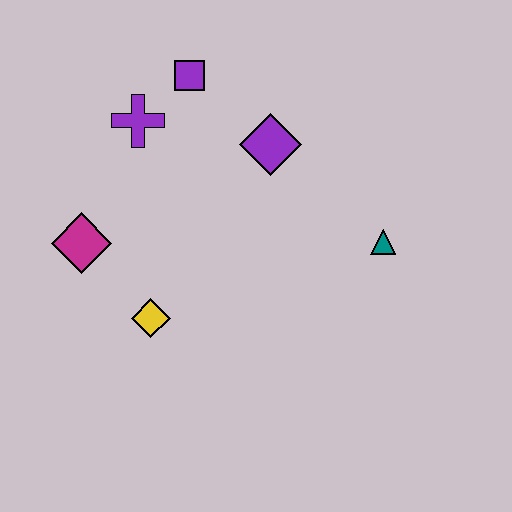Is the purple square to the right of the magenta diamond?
Yes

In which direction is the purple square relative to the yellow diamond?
The purple square is above the yellow diamond.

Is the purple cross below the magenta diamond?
No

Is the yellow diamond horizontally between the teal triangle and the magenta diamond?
Yes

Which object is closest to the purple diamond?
The purple square is closest to the purple diamond.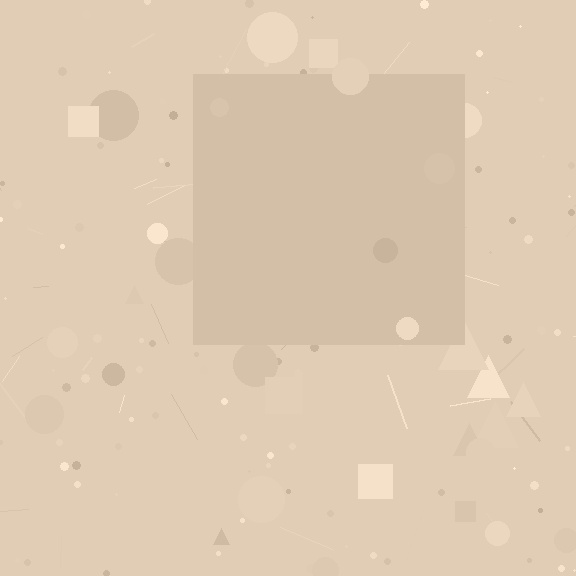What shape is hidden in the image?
A square is hidden in the image.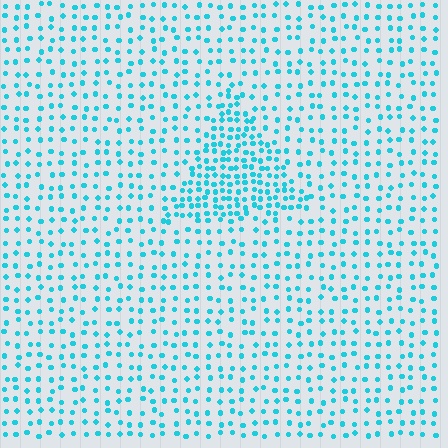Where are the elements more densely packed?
The elements are more densely packed inside the triangle boundary.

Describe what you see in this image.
The image contains small cyan elements arranged at two different densities. A triangle-shaped region is visible where the elements are more densely packed than the surrounding area.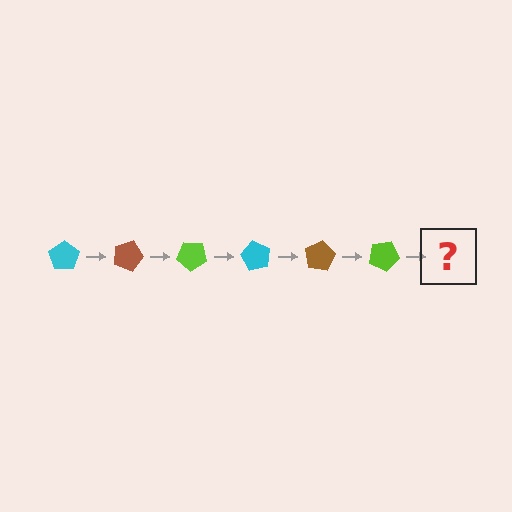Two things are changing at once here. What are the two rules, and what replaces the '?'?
The two rules are that it rotates 20 degrees each step and the color cycles through cyan, brown, and lime. The '?' should be a cyan pentagon, rotated 120 degrees from the start.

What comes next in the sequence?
The next element should be a cyan pentagon, rotated 120 degrees from the start.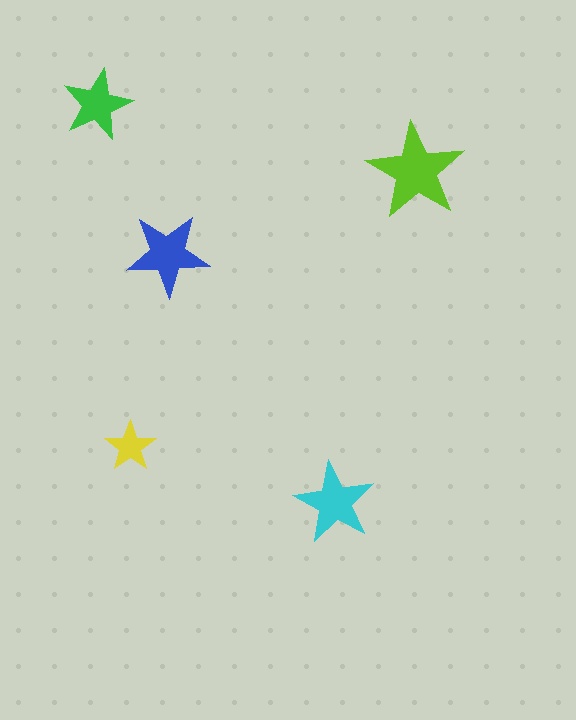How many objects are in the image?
There are 5 objects in the image.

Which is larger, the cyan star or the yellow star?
The cyan one.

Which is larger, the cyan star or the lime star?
The lime one.